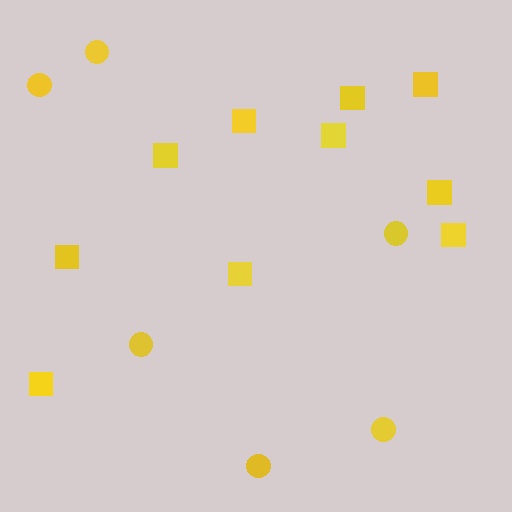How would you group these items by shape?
There are 2 groups: one group of squares (10) and one group of circles (6).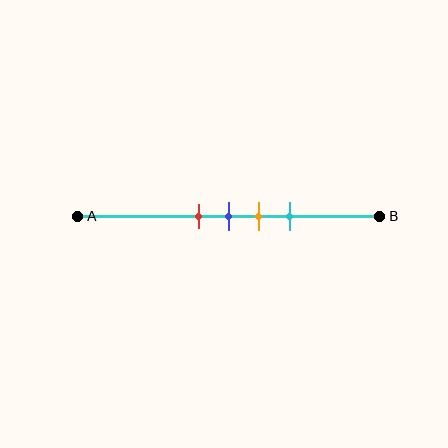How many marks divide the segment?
There are 4 marks dividing the segment.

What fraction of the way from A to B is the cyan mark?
The cyan mark is approximately 70% (0.7) of the way from A to B.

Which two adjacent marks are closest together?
The red and blue marks are the closest adjacent pair.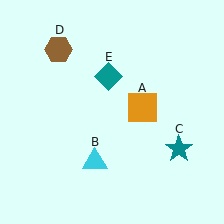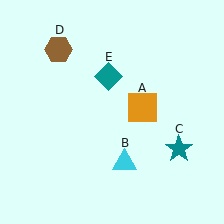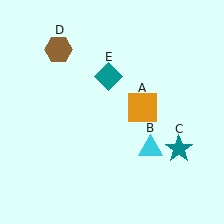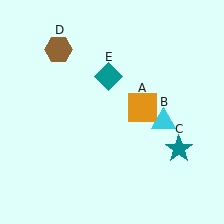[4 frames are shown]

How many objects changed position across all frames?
1 object changed position: cyan triangle (object B).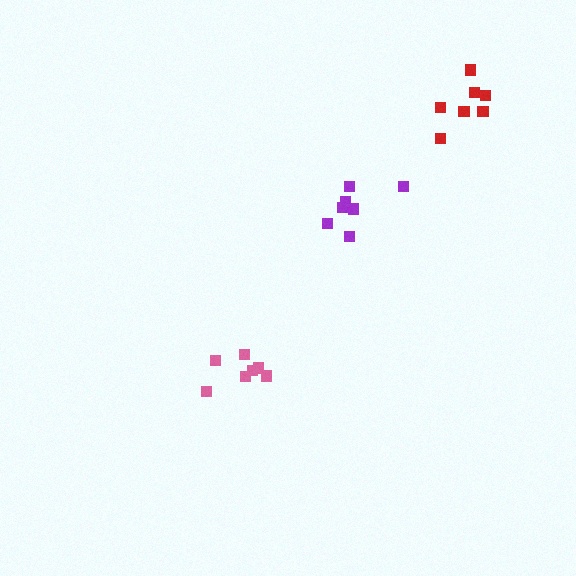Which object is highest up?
The red cluster is topmost.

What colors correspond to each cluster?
The clusters are colored: pink, purple, red.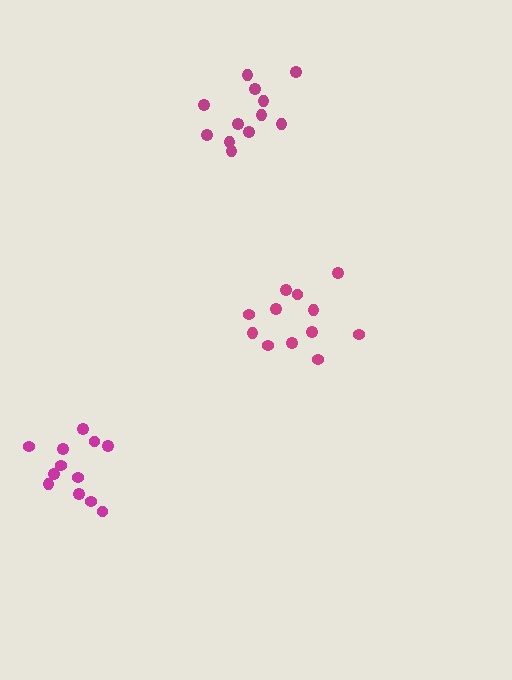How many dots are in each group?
Group 1: 12 dots, Group 2: 12 dots, Group 3: 12 dots (36 total).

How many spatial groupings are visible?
There are 3 spatial groupings.